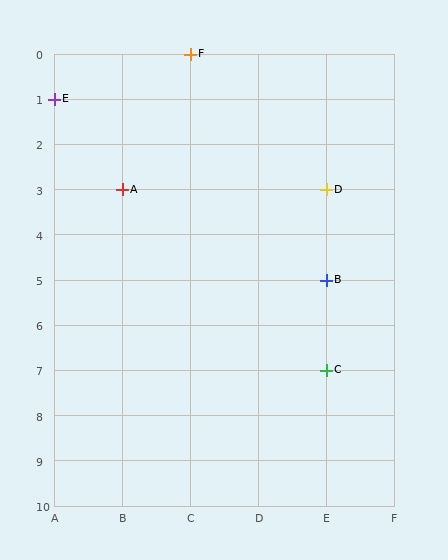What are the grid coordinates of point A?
Point A is at grid coordinates (B, 3).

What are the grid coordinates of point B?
Point B is at grid coordinates (E, 5).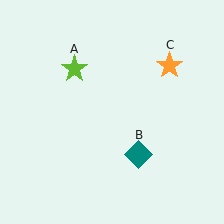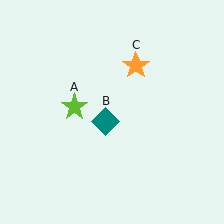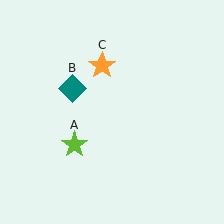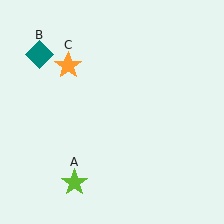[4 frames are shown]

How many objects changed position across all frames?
3 objects changed position: lime star (object A), teal diamond (object B), orange star (object C).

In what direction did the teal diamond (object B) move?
The teal diamond (object B) moved up and to the left.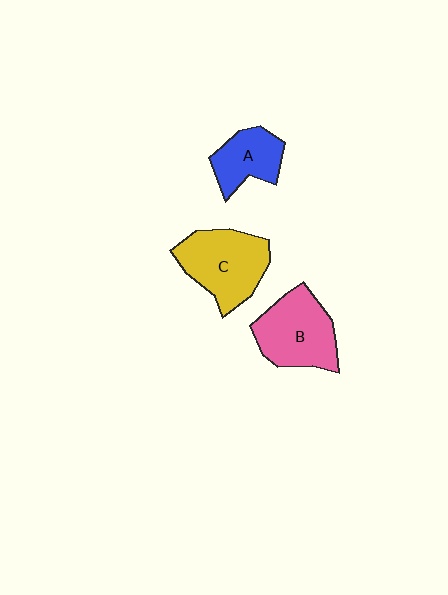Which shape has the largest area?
Shape C (yellow).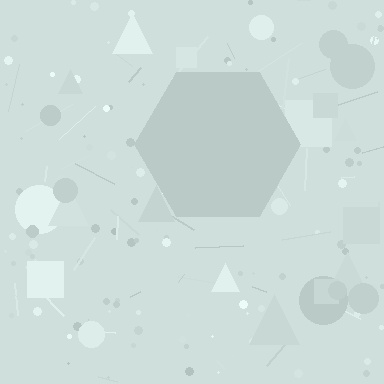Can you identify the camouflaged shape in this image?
The camouflaged shape is a hexagon.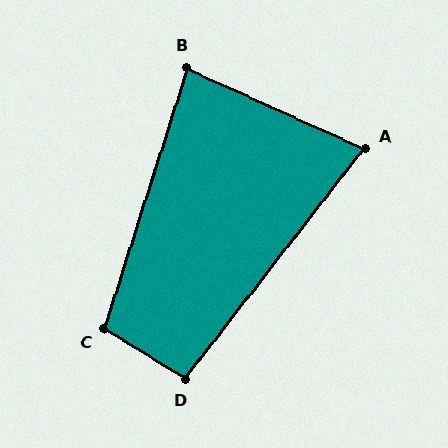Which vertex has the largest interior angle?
C, at approximately 104 degrees.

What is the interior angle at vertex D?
Approximately 96 degrees (obtuse).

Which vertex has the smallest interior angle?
A, at approximately 76 degrees.